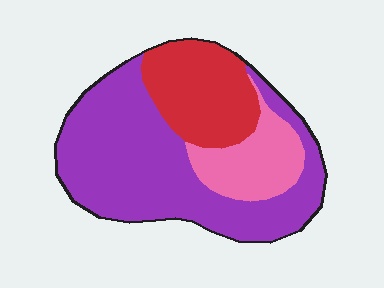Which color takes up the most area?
Purple, at roughly 60%.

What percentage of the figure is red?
Red covers around 25% of the figure.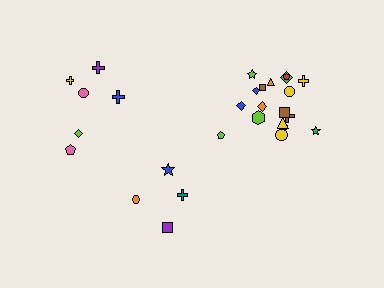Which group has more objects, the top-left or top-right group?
The top-right group.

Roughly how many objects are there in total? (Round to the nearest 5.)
Roughly 30 objects in total.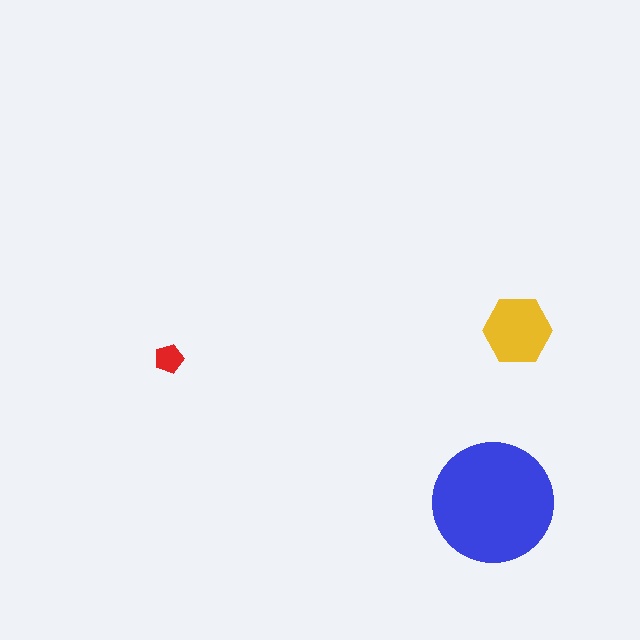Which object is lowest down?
The blue circle is bottommost.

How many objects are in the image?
There are 3 objects in the image.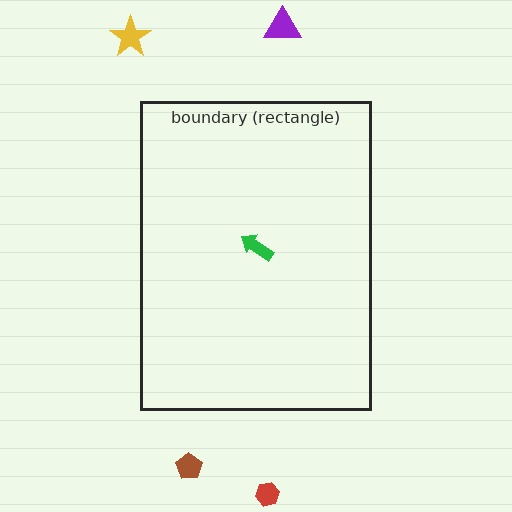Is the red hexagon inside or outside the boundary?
Outside.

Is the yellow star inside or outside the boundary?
Outside.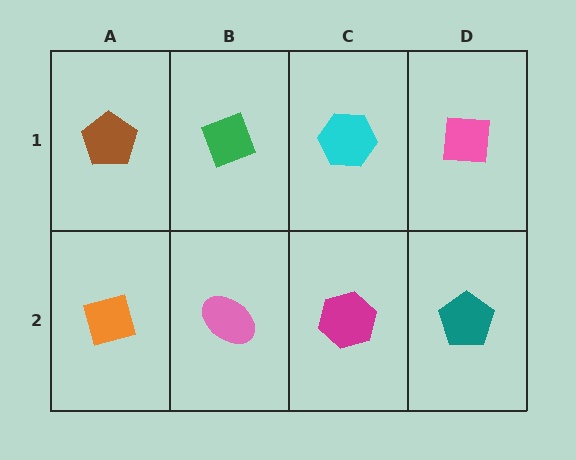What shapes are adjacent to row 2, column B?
A green diamond (row 1, column B), an orange square (row 2, column A), a magenta hexagon (row 2, column C).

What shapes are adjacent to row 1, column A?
An orange square (row 2, column A), a green diamond (row 1, column B).